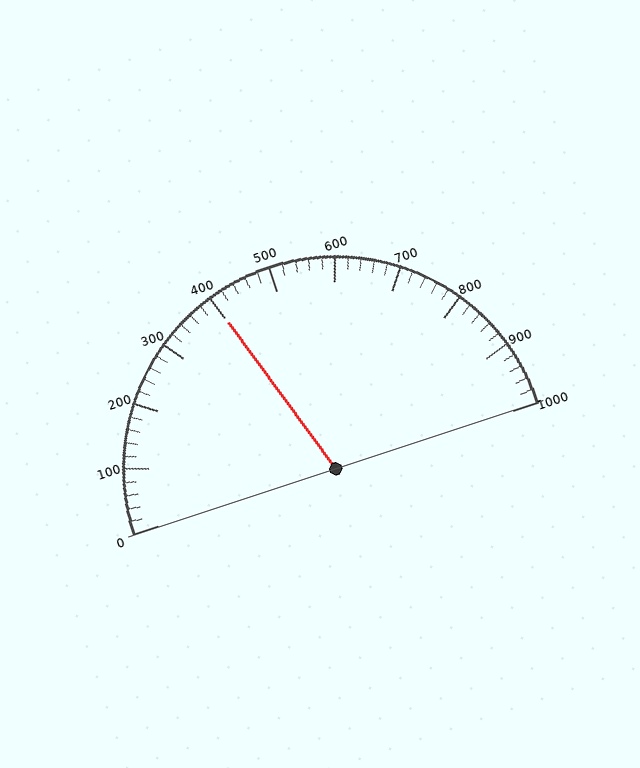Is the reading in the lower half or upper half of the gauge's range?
The reading is in the lower half of the range (0 to 1000).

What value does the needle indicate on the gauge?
The needle indicates approximately 400.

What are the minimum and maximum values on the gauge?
The gauge ranges from 0 to 1000.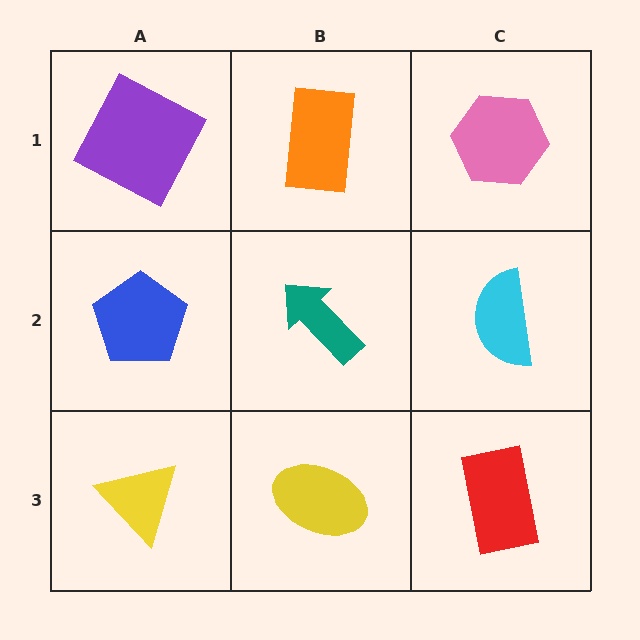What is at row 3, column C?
A red rectangle.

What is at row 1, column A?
A purple square.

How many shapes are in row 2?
3 shapes.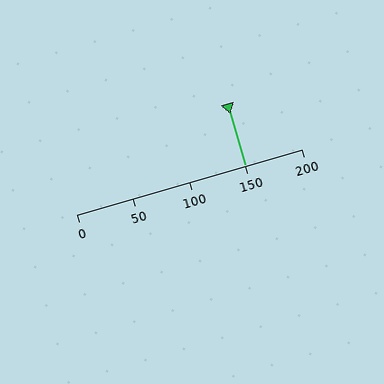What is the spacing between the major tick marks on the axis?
The major ticks are spaced 50 apart.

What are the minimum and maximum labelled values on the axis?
The axis runs from 0 to 200.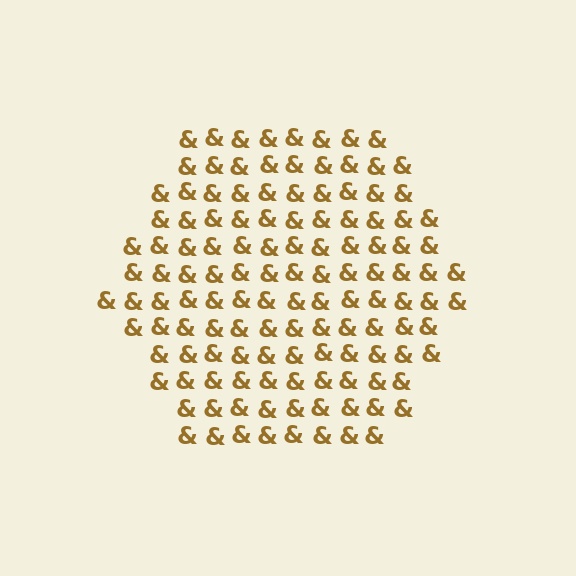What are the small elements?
The small elements are ampersands.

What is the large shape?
The large shape is a hexagon.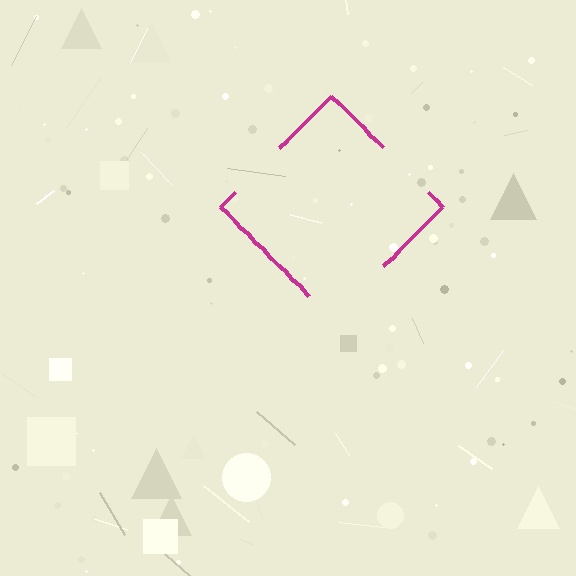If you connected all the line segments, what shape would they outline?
They would outline a diamond.